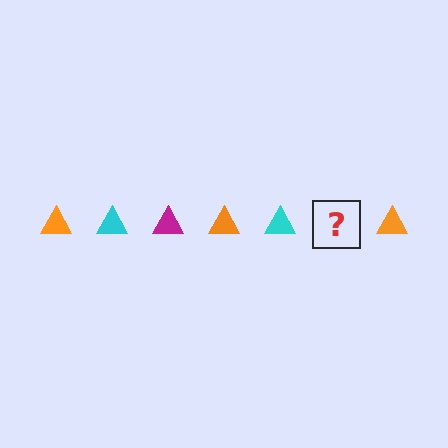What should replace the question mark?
The question mark should be replaced with a magenta triangle.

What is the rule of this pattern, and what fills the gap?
The rule is that the pattern cycles through orange, cyan, magenta triangles. The gap should be filled with a magenta triangle.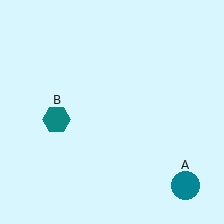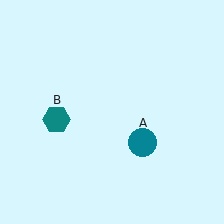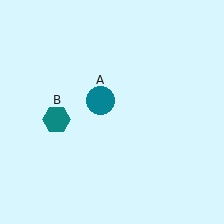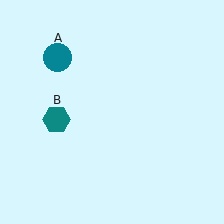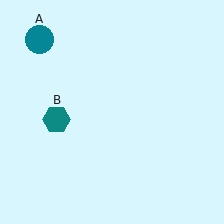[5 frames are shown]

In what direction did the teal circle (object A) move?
The teal circle (object A) moved up and to the left.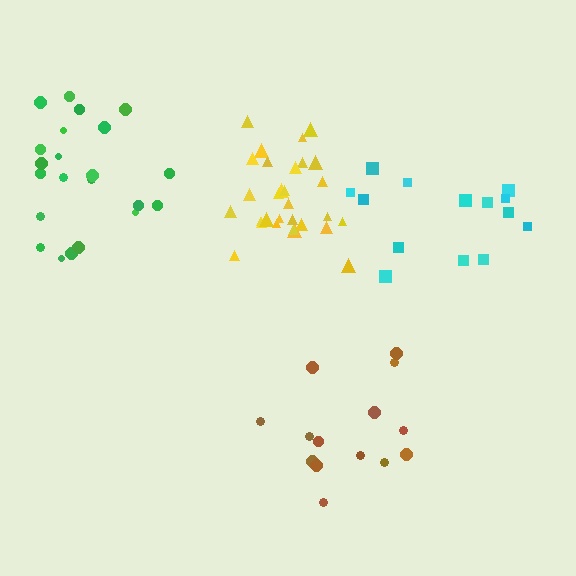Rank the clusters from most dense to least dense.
yellow, green, cyan, brown.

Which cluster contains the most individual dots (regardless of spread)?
Yellow (30).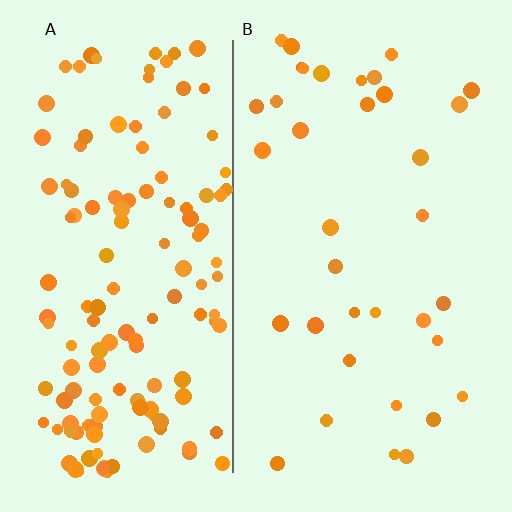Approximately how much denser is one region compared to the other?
Approximately 3.8× — region A over region B.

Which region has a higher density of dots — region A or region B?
A (the left).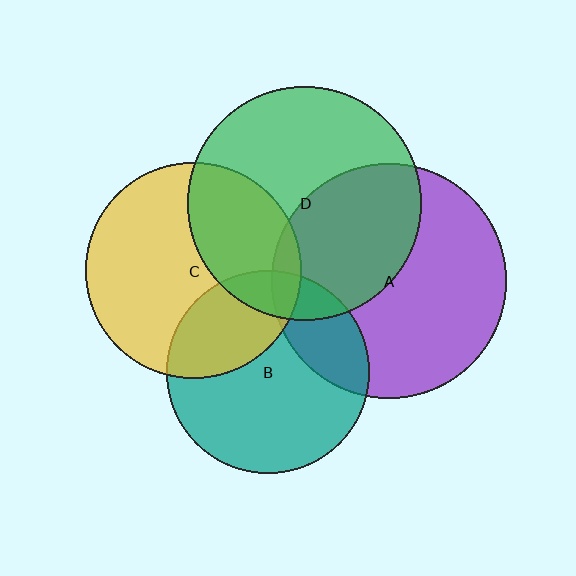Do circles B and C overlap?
Yes.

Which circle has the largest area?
Circle A (purple).